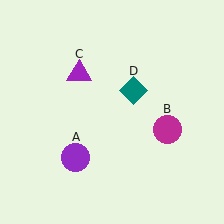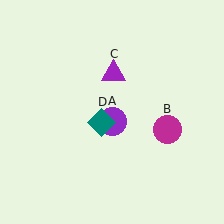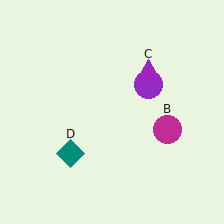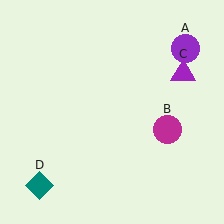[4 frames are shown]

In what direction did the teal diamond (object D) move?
The teal diamond (object D) moved down and to the left.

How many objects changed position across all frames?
3 objects changed position: purple circle (object A), purple triangle (object C), teal diamond (object D).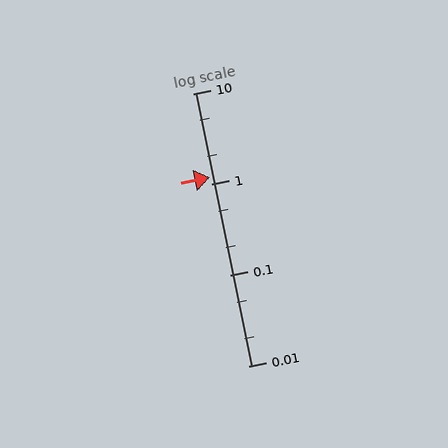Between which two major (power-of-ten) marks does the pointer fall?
The pointer is between 1 and 10.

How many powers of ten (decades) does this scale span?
The scale spans 3 decades, from 0.01 to 10.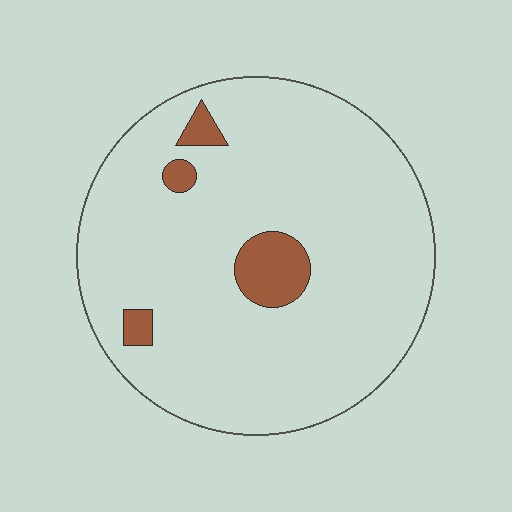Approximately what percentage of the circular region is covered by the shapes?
Approximately 10%.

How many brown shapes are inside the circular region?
4.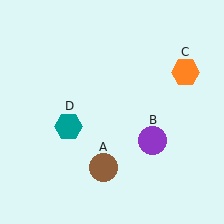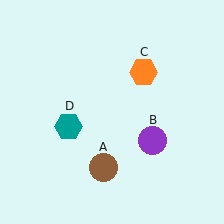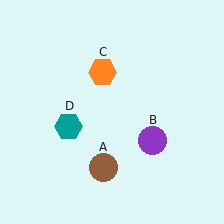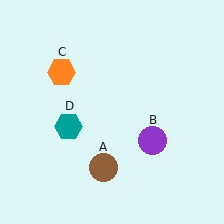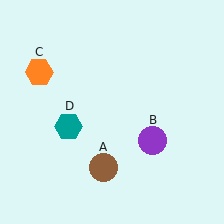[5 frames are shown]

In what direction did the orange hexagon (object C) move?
The orange hexagon (object C) moved left.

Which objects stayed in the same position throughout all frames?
Brown circle (object A) and purple circle (object B) and teal hexagon (object D) remained stationary.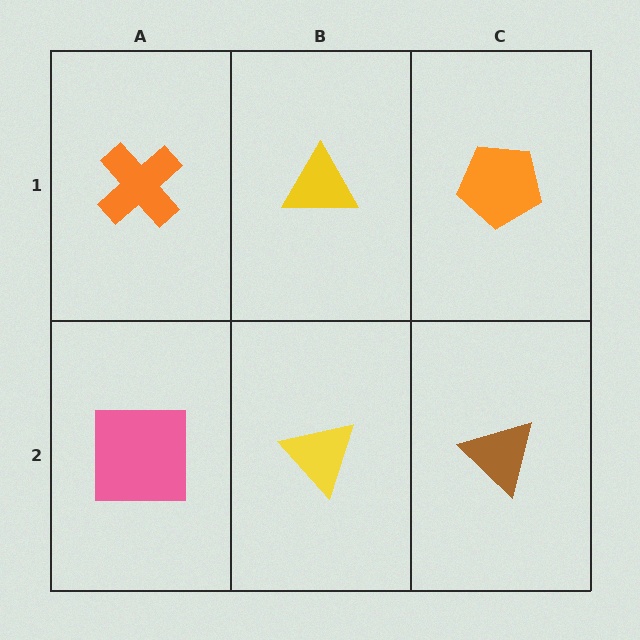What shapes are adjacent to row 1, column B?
A yellow triangle (row 2, column B), an orange cross (row 1, column A), an orange pentagon (row 1, column C).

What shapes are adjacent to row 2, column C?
An orange pentagon (row 1, column C), a yellow triangle (row 2, column B).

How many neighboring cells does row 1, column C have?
2.